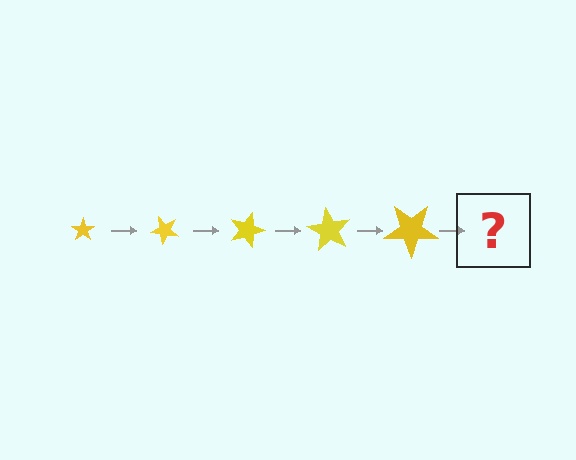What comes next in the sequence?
The next element should be a star, larger than the previous one and rotated 225 degrees from the start.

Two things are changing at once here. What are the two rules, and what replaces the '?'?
The two rules are that the star grows larger each step and it rotates 45 degrees each step. The '?' should be a star, larger than the previous one and rotated 225 degrees from the start.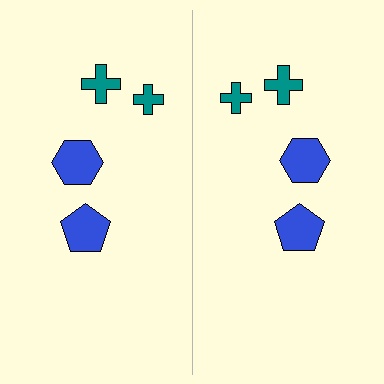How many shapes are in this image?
There are 8 shapes in this image.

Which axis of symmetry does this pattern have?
The pattern has a vertical axis of symmetry running through the center of the image.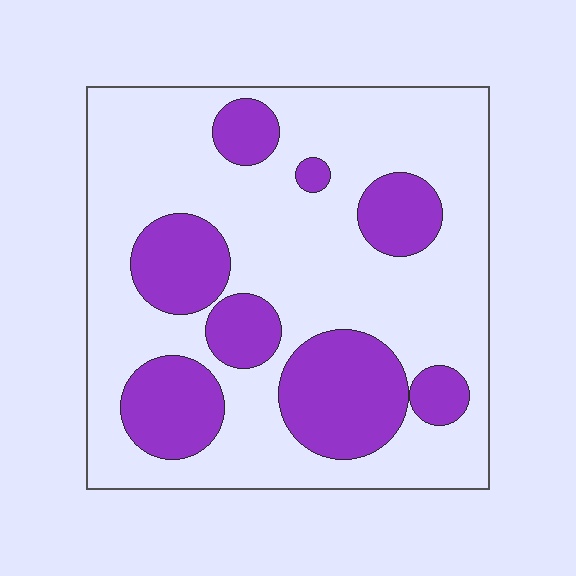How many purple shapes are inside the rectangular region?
8.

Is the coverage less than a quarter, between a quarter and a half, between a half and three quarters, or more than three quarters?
Between a quarter and a half.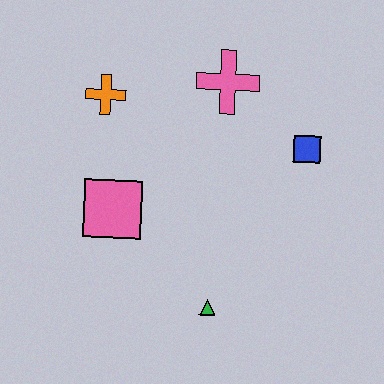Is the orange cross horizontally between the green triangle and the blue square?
No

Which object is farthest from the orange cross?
The green triangle is farthest from the orange cross.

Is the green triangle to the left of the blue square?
Yes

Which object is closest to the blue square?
The pink cross is closest to the blue square.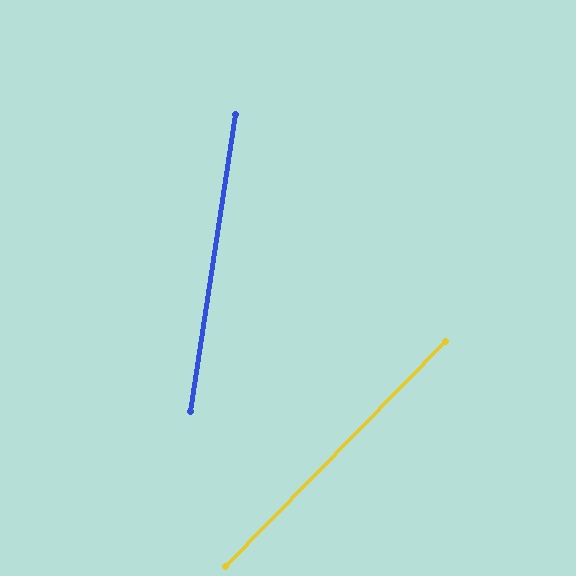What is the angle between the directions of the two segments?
Approximately 36 degrees.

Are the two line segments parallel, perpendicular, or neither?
Neither parallel nor perpendicular — they differ by about 36°.